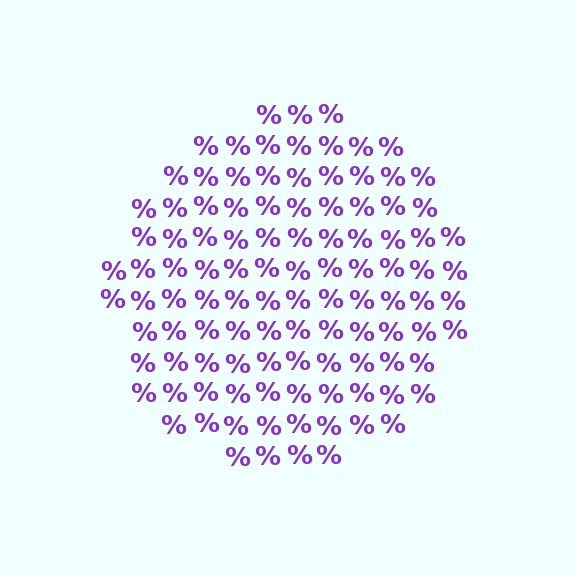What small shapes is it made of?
It is made of small percent signs.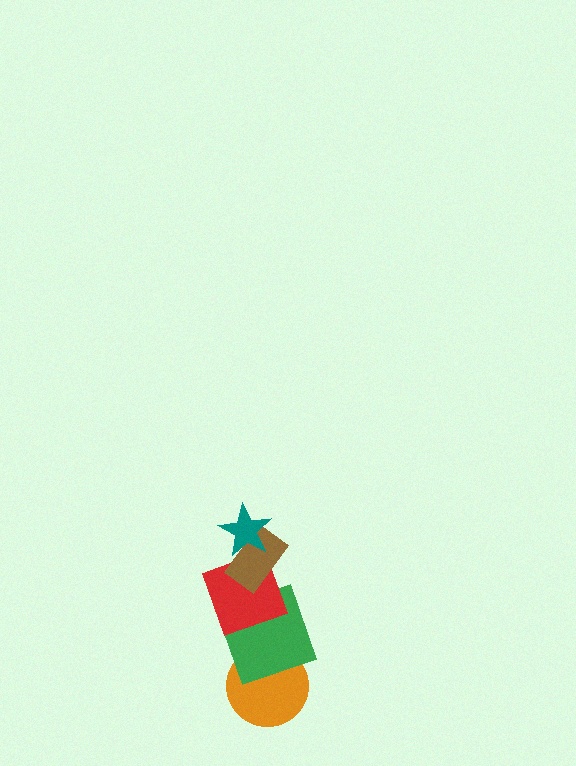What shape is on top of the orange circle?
The green square is on top of the orange circle.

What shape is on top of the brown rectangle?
The teal star is on top of the brown rectangle.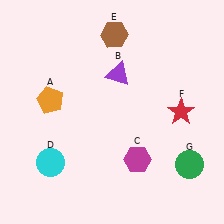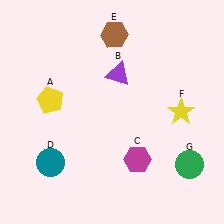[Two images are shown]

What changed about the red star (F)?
In Image 1, F is red. In Image 2, it changed to yellow.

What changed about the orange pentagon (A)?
In Image 1, A is orange. In Image 2, it changed to yellow.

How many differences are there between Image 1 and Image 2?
There are 3 differences between the two images.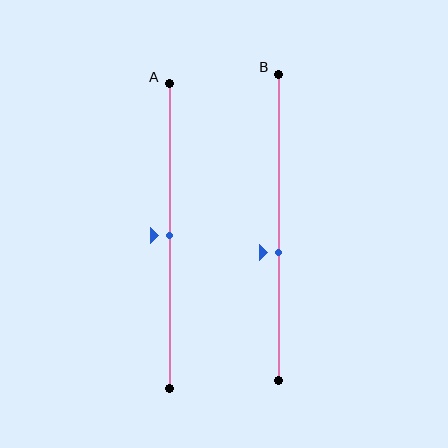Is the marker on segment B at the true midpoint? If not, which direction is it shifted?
No, the marker on segment B is shifted downward by about 8% of the segment length.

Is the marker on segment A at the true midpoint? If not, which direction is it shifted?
Yes, the marker on segment A is at the true midpoint.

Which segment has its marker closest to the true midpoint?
Segment A has its marker closest to the true midpoint.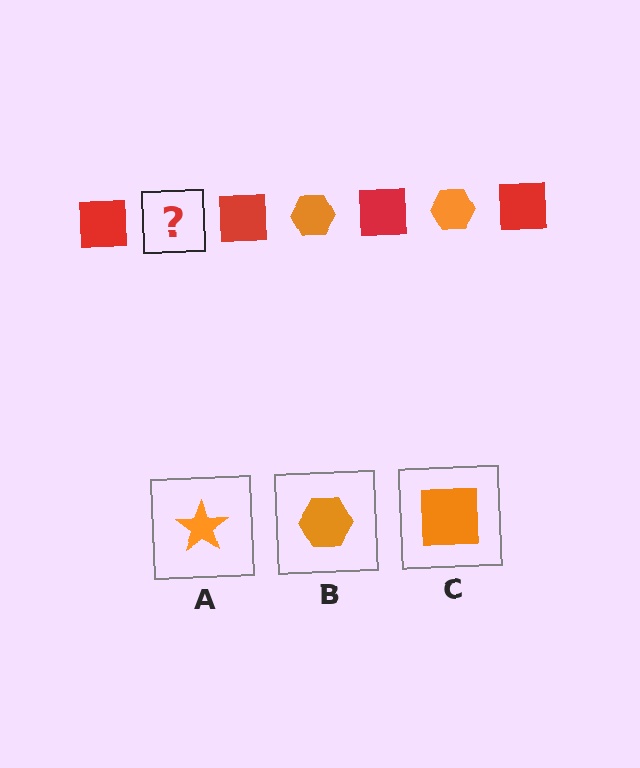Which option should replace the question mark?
Option B.